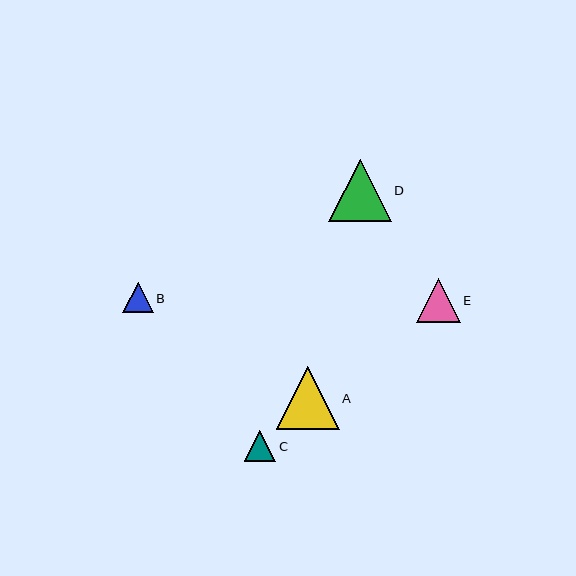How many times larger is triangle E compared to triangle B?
Triangle E is approximately 1.4 times the size of triangle B.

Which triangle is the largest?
Triangle A is the largest with a size of approximately 63 pixels.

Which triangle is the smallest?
Triangle B is the smallest with a size of approximately 31 pixels.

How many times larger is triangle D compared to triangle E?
Triangle D is approximately 1.4 times the size of triangle E.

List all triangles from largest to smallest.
From largest to smallest: A, D, E, C, B.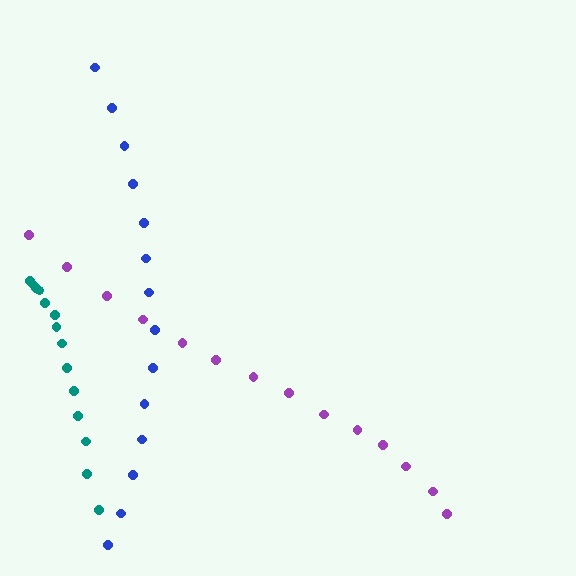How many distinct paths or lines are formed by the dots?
There are 3 distinct paths.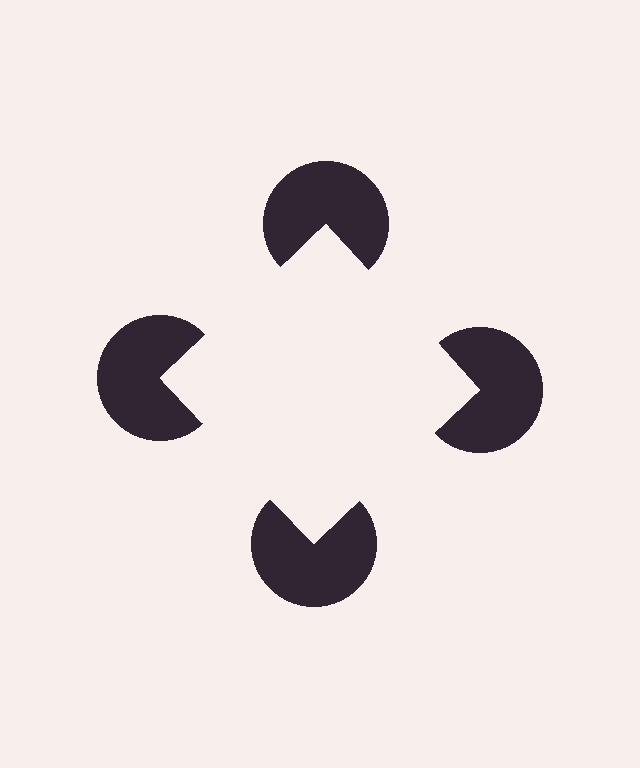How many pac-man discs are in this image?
There are 4 — one at each vertex of the illusory square.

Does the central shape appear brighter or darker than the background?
It typically appears slightly brighter than the background, even though no actual brightness change is drawn.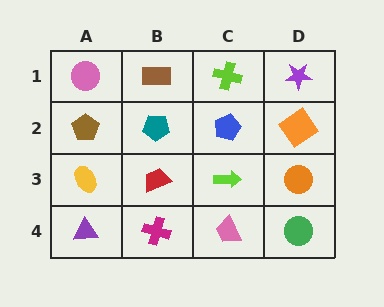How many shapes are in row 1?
4 shapes.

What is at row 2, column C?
A blue pentagon.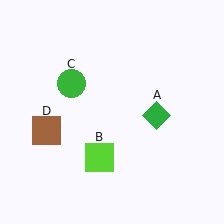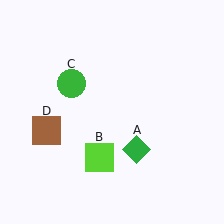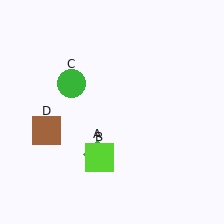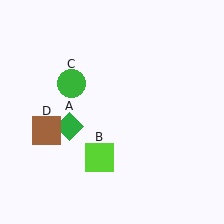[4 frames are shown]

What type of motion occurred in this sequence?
The green diamond (object A) rotated clockwise around the center of the scene.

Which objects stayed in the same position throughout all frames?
Lime square (object B) and green circle (object C) and brown square (object D) remained stationary.